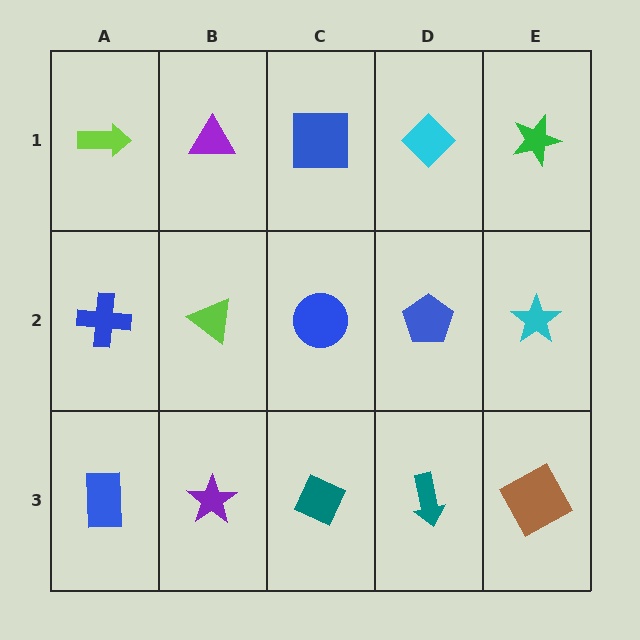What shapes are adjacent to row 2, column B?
A purple triangle (row 1, column B), a purple star (row 3, column B), a blue cross (row 2, column A), a blue circle (row 2, column C).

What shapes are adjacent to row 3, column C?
A blue circle (row 2, column C), a purple star (row 3, column B), a teal arrow (row 3, column D).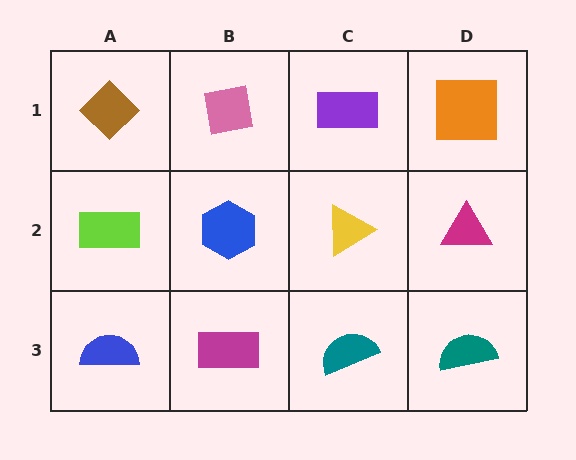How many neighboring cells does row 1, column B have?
3.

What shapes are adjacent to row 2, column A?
A brown diamond (row 1, column A), a blue semicircle (row 3, column A), a blue hexagon (row 2, column B).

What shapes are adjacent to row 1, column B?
A blue hexagon (row 2, column B), a brown diamond (row 1, column A), a purple rectangle (row 1, column C).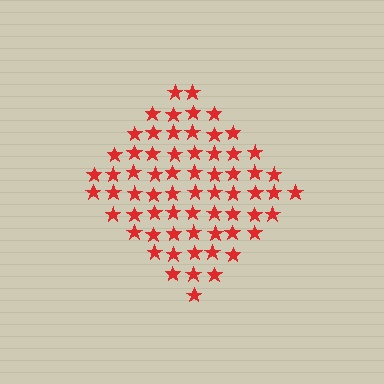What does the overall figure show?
The overall figure shows a diamond.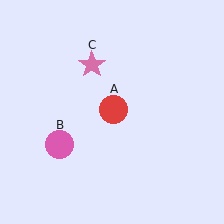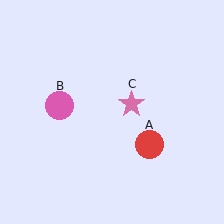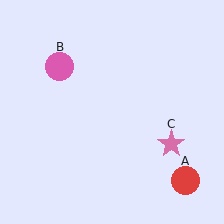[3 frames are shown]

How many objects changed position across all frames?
3 objects changed position: red circle (object A), pink circle (object B), pink star (object C).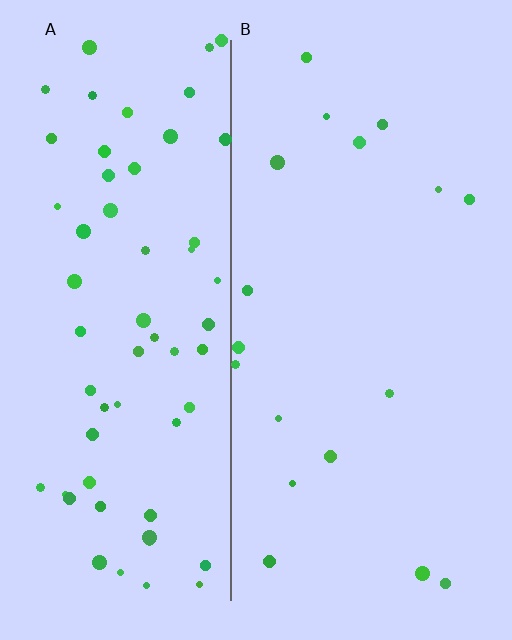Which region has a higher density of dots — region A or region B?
A (the left).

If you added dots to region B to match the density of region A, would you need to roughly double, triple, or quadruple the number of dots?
Approximately quadruple.